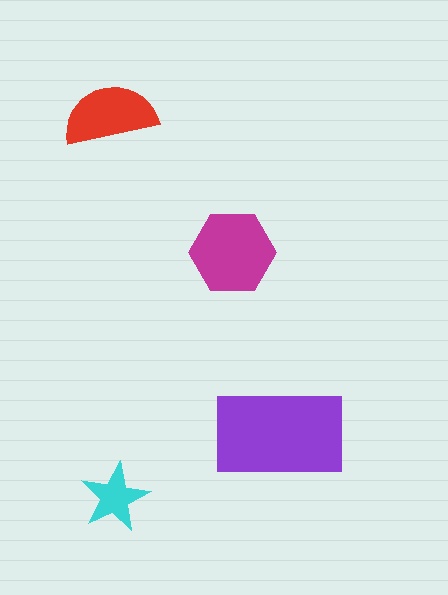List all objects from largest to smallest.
The purple rectangle, the magenta hexagon, the red semicircle, the cyan star.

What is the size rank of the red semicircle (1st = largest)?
3rd.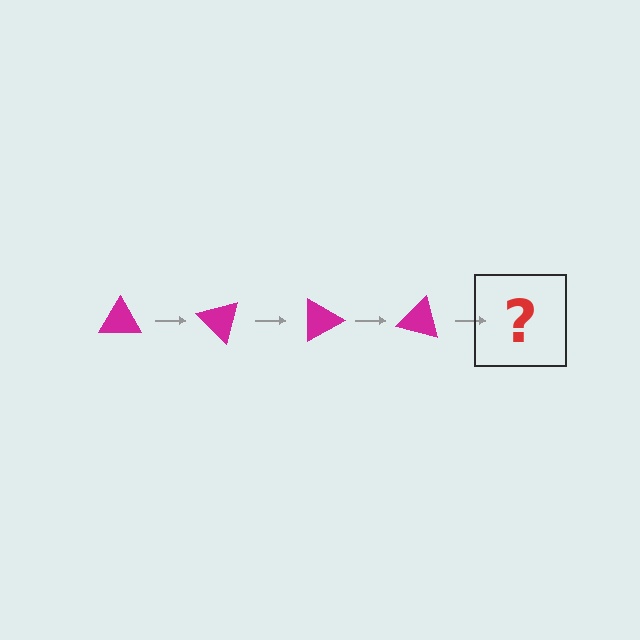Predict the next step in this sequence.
The next step is a magenta triangle rotated 180 degrees.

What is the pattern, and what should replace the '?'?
The pattern is that the triangle rotates 45 degrees each step. The '?' should be a magenta triangle rotated 180 degrees.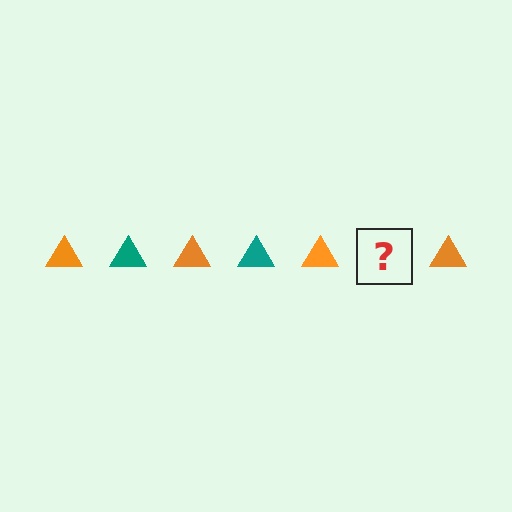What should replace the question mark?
The question mark should be replaced with a teal triangle.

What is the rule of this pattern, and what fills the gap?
The rule is that the pattern cycles through orange, teal triangles. The gap should be filled with a teal triangle.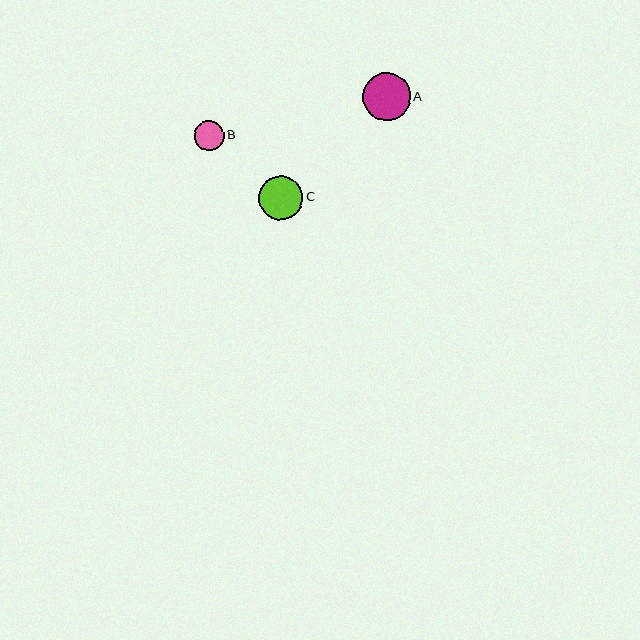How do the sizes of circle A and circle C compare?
Circle A and circle C are approximately the same size.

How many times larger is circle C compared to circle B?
Circle C is approximately 1.5 times the size of circle B.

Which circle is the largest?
Circle A is the largest with a size of approximately 48 pixels.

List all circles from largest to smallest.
From largest to smallest: A, C, B.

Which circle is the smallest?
Circle B is the smallest with a size of approximately 30 pixels.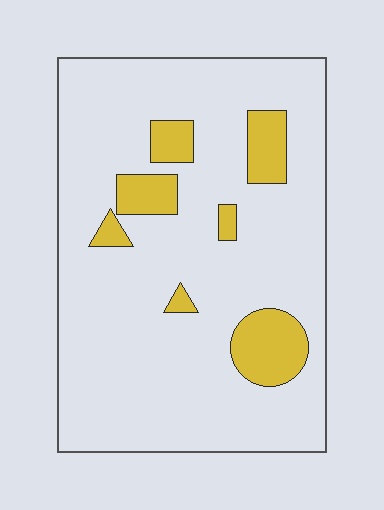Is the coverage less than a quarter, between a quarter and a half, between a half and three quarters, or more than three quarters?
Less than a quarter.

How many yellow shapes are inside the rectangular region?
7.